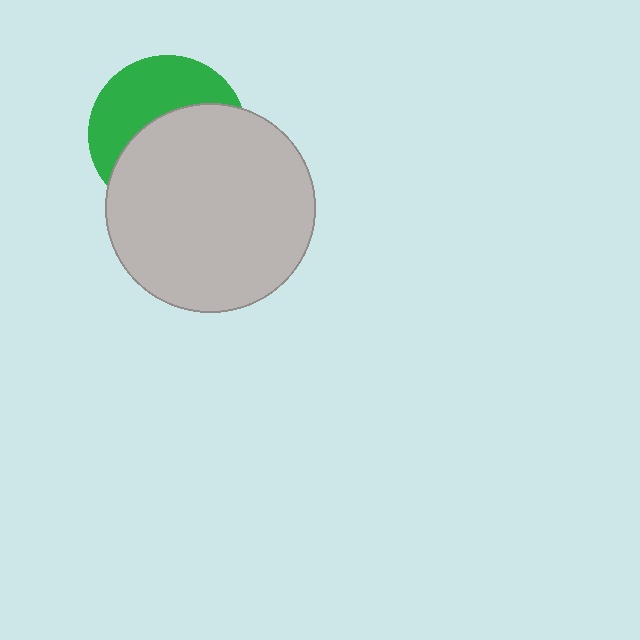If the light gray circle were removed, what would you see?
You would see the complete green circle.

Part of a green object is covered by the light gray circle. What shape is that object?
It is a circle.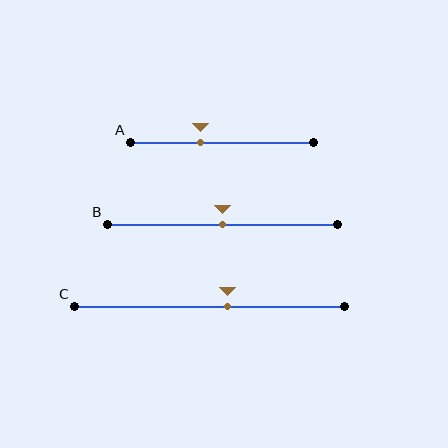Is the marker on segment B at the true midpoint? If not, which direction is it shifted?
Yes, the marker on segment B is at the true midpoint.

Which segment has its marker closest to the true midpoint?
Segment B has its marker closest to the true midpoint.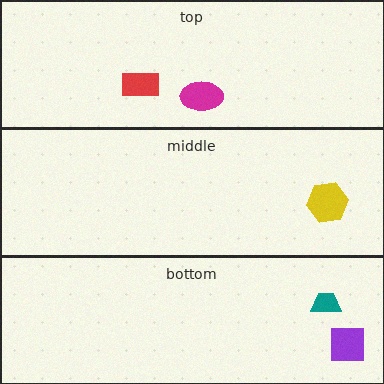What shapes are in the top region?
The magenta ellipse, the red rectangle.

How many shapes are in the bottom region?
2.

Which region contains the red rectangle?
The top region.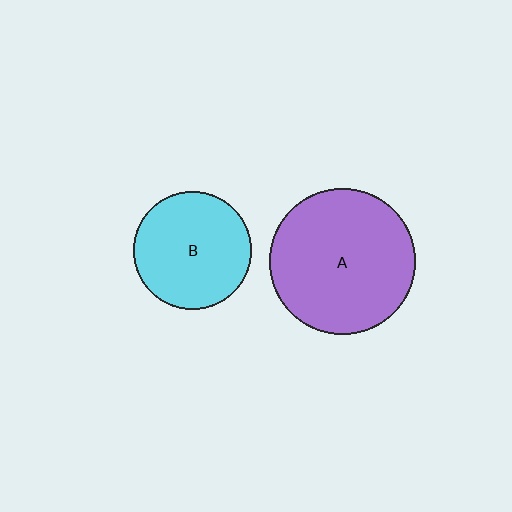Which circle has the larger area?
Circle A (purple).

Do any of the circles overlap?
No, none of the circles overlap.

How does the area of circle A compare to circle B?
Approximately 1.5 times.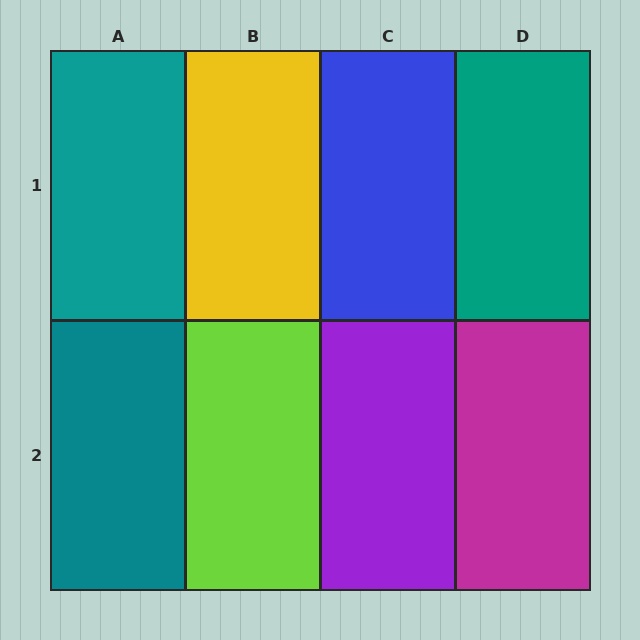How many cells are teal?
3 cells are teal.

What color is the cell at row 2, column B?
Lime.